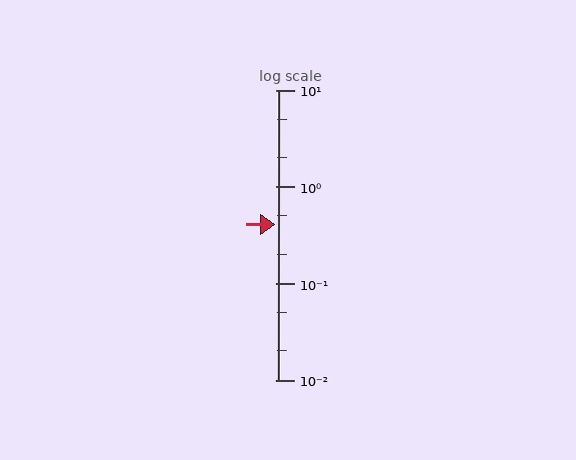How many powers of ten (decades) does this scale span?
The scale spans 3 decades, from 0.01 to 10.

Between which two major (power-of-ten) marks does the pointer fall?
The pointer is between 0.1 and 1.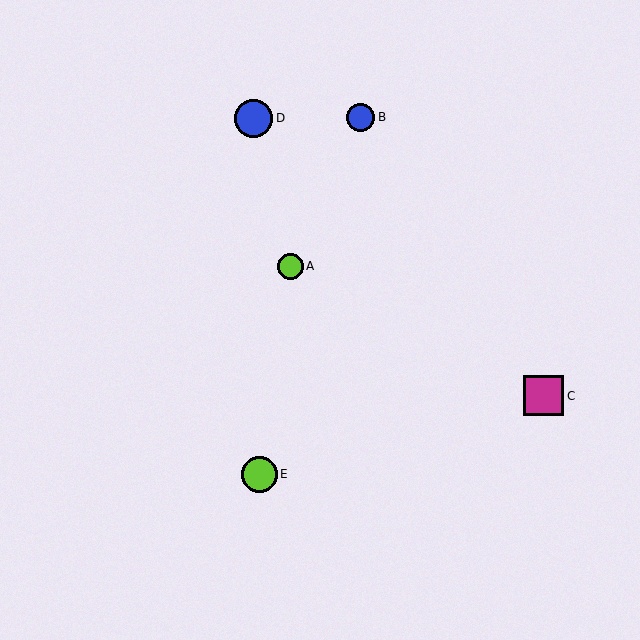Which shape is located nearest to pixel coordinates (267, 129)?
The blue circle (labeled D) at (254, 118) is nearest to that location.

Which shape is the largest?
The magenta square (labeled C) is the largest.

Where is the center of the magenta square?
The center of the magenta square is at (544, 396).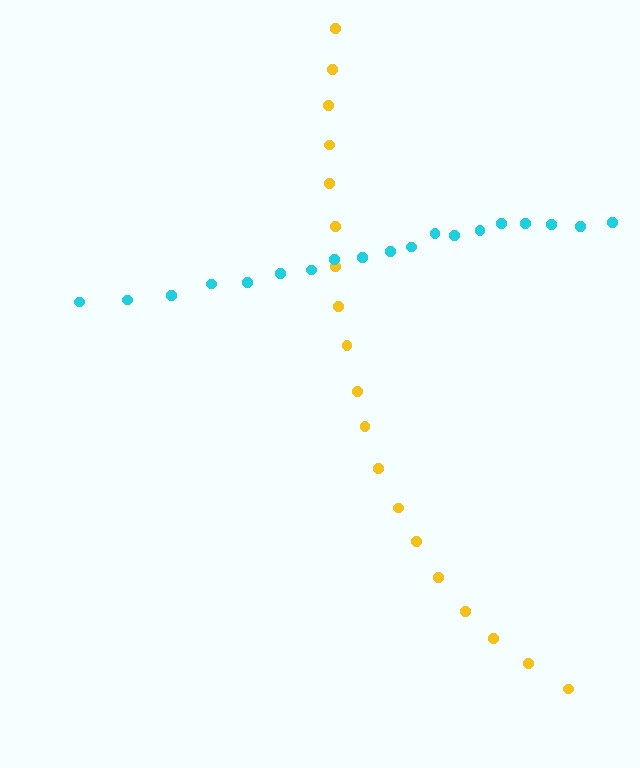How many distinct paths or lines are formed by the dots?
There are 2 distinct paths.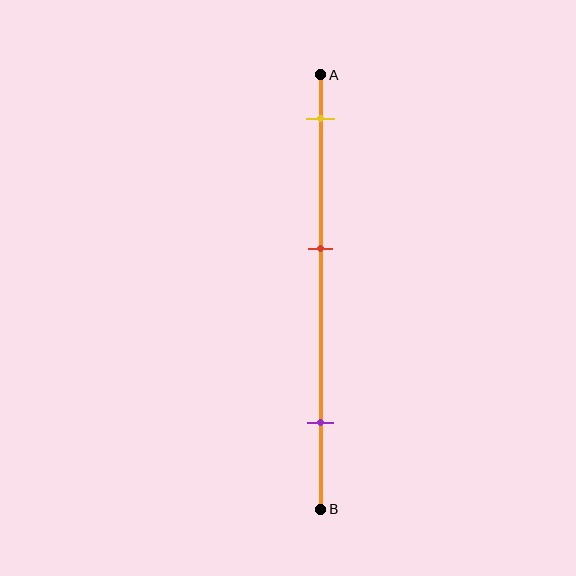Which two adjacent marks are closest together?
The yellow and red marks are the closest adjacent pair.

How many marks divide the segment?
There are 3 marks dividing the segment.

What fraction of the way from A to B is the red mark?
The red mark is approximately 40% (0.4) of the way from A to B.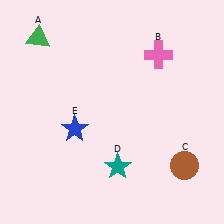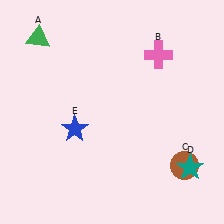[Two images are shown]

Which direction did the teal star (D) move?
The teal star (D) moved right.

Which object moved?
The teal star (D) moved right.